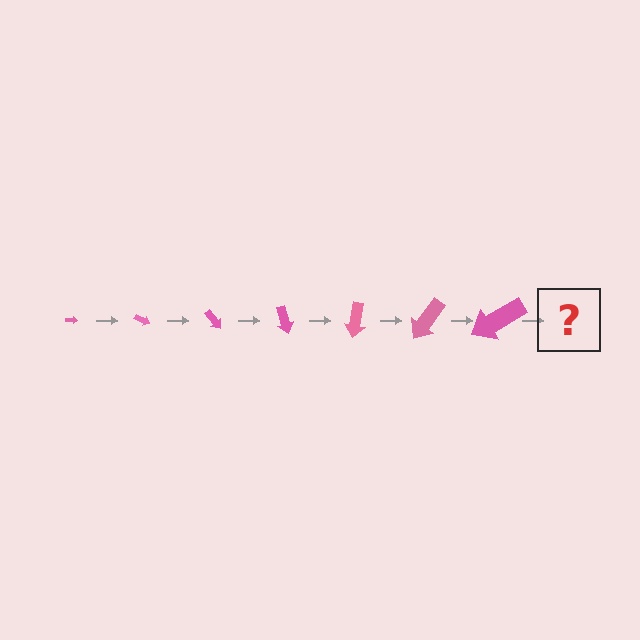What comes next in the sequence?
The next element should be an arrow, larger than the previous one and rotated 175 degrees from the start.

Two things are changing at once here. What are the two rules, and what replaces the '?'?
The two rules are that the arrow grows larger each step and it rotates 25 degrees each step. The '?' should be an arrow, larger than the previous one and rotated 175 degrees from the start.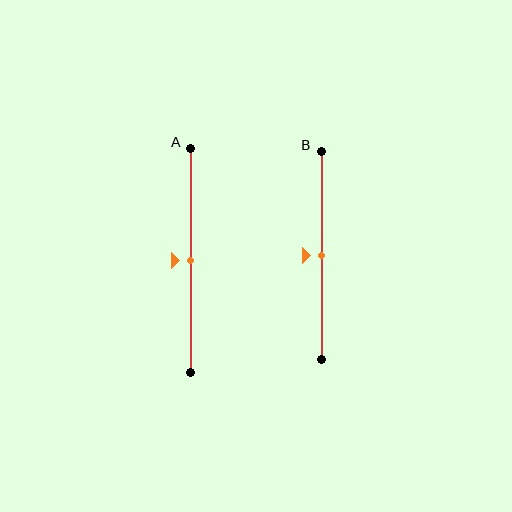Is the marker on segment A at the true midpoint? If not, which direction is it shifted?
Yes, the marker on segment A is at the true midpoint.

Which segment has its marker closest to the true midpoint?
Segment A has its marker closest to the true midpoint.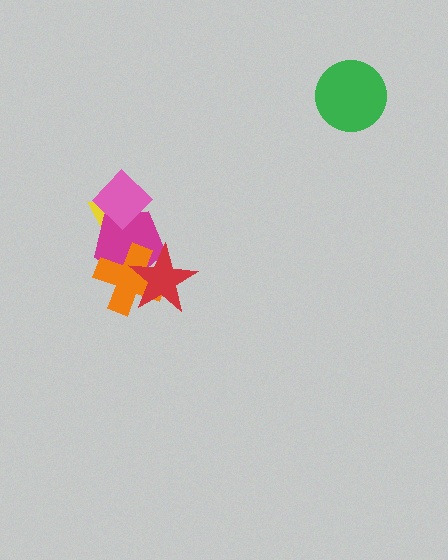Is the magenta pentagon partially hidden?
Yes, it is partially covered by another shape.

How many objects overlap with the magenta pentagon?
4 objects overlap with the magenta pentagon.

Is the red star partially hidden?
No, no other shape covers it.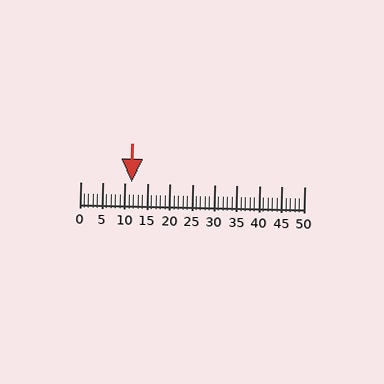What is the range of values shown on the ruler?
The ruler shows values from 0 to 50.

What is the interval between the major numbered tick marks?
The major tick marks are spaced 5 units apart.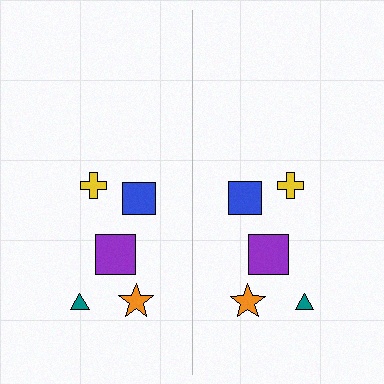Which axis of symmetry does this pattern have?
The pattern has a vertical axis of symmetry running through the center of the image.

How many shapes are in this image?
There are 10 shapes in this image.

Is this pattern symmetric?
Yes, this pattern has bilateral (reflection) symmetry.